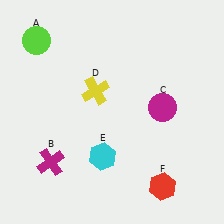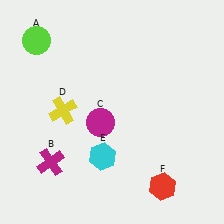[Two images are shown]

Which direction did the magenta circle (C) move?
The magenta circle (C) moved left.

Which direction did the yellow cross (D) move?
The yellow cross (D) moved left.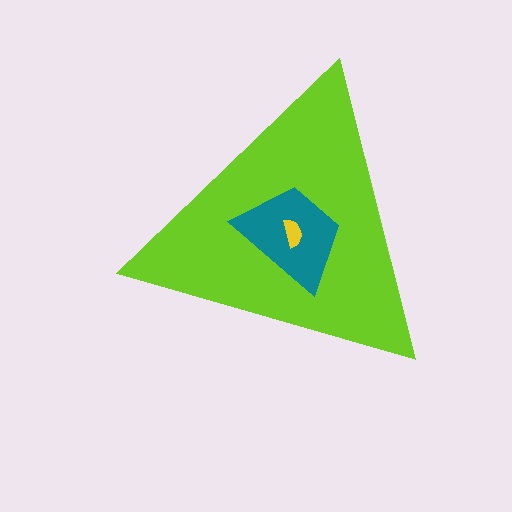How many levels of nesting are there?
3.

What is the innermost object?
The yellow semicircle.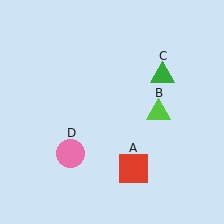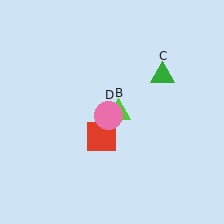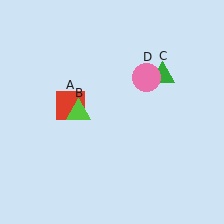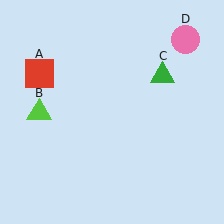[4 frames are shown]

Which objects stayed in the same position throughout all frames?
Green triangle (object C) remained stationary.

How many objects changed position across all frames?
3 objects changed position: red square (object A), lime triangle (object B), pink circle (object D).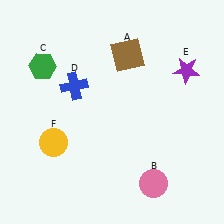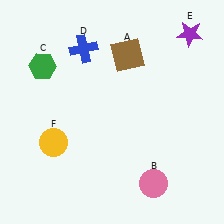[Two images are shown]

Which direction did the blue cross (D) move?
The blue cross (D) moved up.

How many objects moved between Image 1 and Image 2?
2 objects moved between the two images.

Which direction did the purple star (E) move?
The purple star (E) moved up.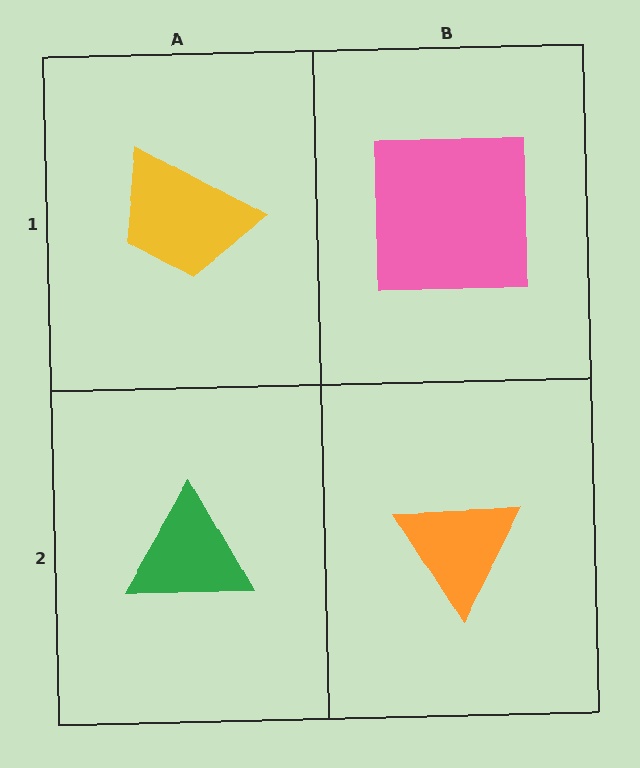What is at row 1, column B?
A pink square.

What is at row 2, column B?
An orange triangle.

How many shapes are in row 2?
2 shapes.